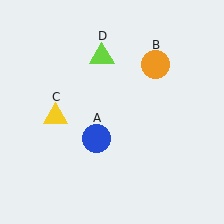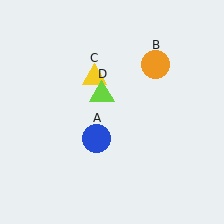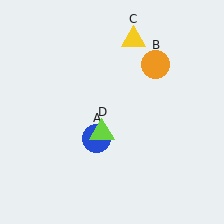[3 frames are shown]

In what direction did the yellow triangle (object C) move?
The yellow triangle (object C) moved up and to the right.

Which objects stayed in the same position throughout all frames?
Blue circle (object A) and orange circle (object B) remained stationary.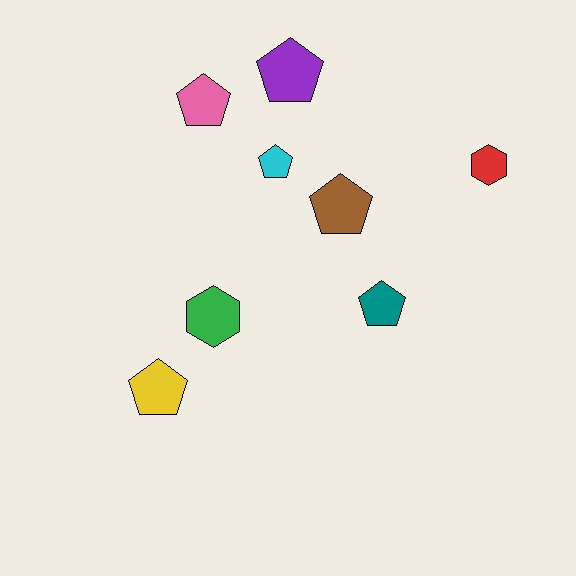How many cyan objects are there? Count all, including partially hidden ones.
There is 1 cyan object.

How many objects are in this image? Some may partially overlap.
There are 8 objects.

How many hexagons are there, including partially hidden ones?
There are 2 hexagons.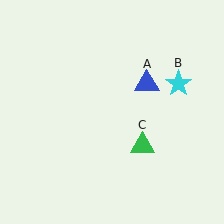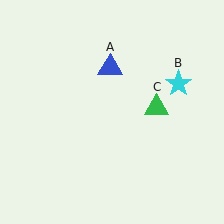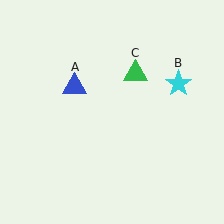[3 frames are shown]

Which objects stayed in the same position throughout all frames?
Cyan star (object B) remained stationary.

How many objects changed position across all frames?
2 objects changed position: blue triangle (object A), green triangle (object C).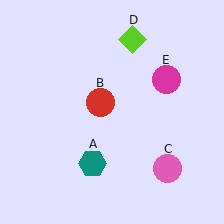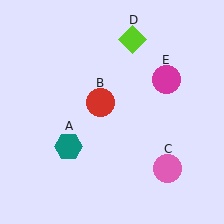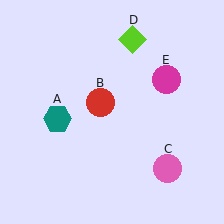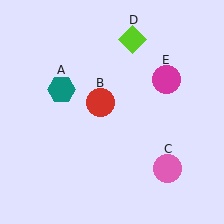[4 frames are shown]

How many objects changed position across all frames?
1 object changed position: teal hexagon (object A).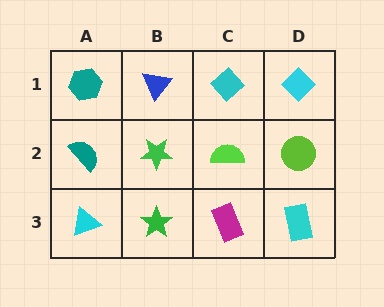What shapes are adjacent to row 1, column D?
A lime circle (row 2, column D), a cyan diamond (row 1, column C).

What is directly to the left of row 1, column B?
A teal hexagon.